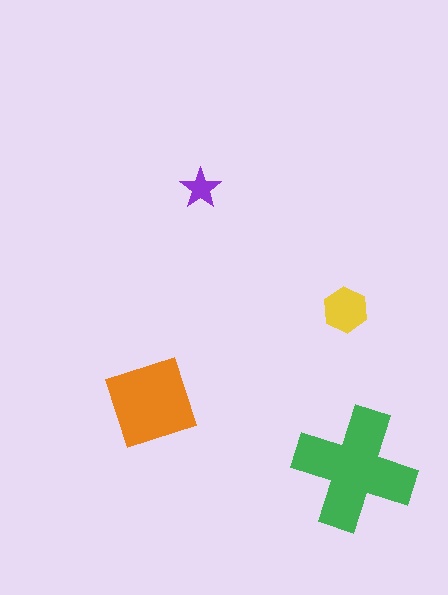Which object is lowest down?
The green cross is bottommost.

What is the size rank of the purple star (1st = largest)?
4th.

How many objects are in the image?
There are 4 objects in the image.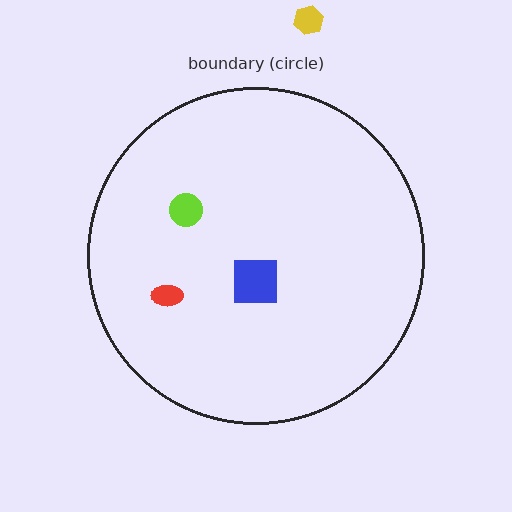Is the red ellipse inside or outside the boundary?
Inside.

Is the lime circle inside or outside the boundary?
Inside.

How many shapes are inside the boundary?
3 inside, 1 outside.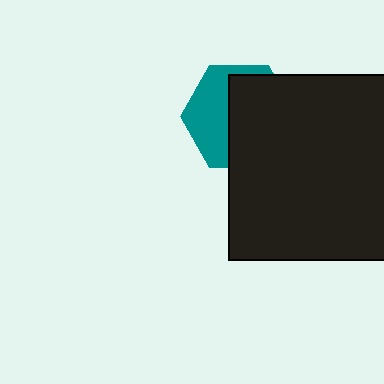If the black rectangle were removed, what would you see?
You would see the complete teal hexagon.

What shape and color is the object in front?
The object in front is a black rectangle.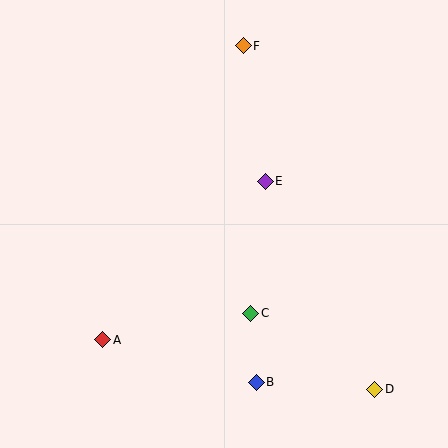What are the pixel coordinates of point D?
Point D is at (375, 389).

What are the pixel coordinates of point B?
Point B is at (256, 382).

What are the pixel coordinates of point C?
Point C is at (251, 313).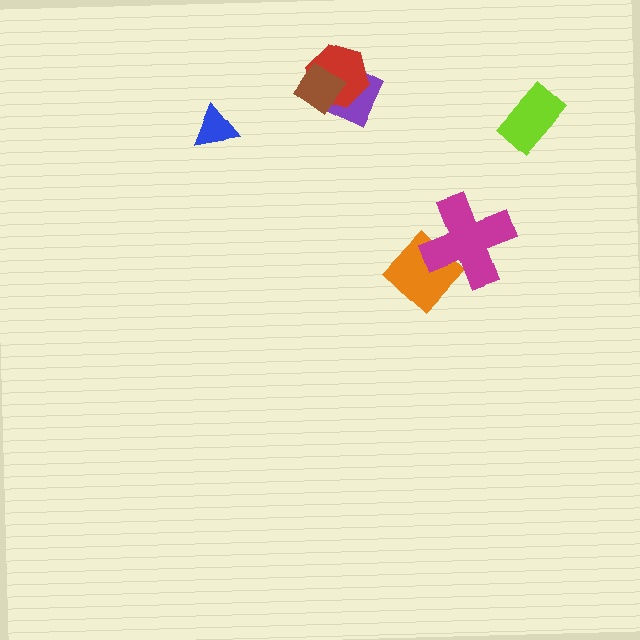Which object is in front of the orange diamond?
The magenta cross is in front of the orange diamond.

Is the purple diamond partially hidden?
Yes, it is partially covered by another shape.